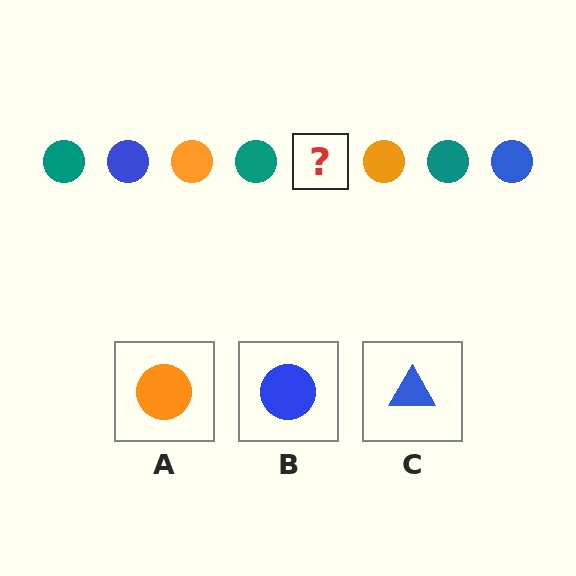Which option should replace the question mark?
Option B.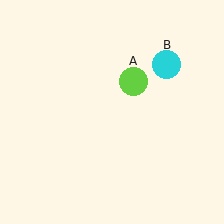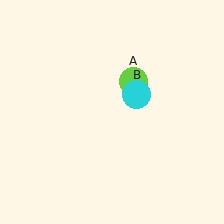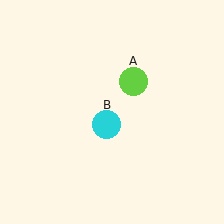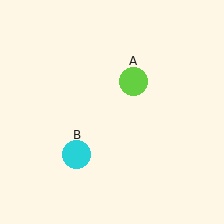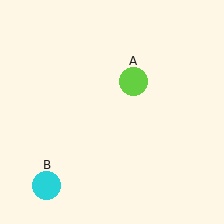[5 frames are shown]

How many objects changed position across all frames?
1 object changed position: cyan circle (object B).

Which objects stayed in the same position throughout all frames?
Lime circle (object A) remained stationary.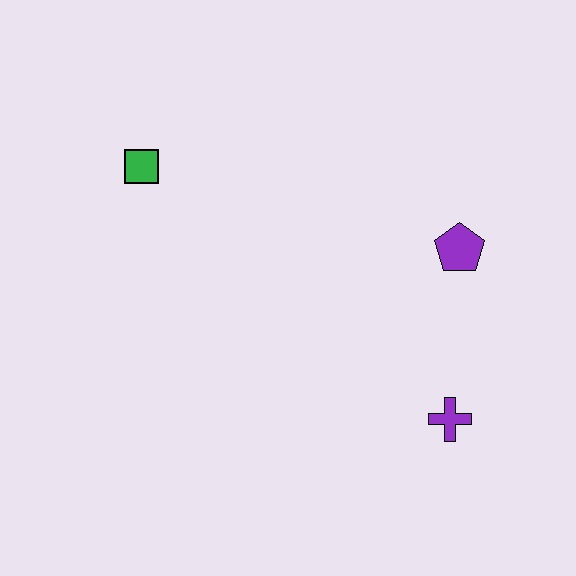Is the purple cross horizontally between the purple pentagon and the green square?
Yes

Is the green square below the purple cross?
No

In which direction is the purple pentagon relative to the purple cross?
The purple pentagon is above the purple cross.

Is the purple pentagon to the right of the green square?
Yes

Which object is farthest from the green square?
The purple cross is farthest from the green square.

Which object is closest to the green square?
The purple pentagon is closest to the green square.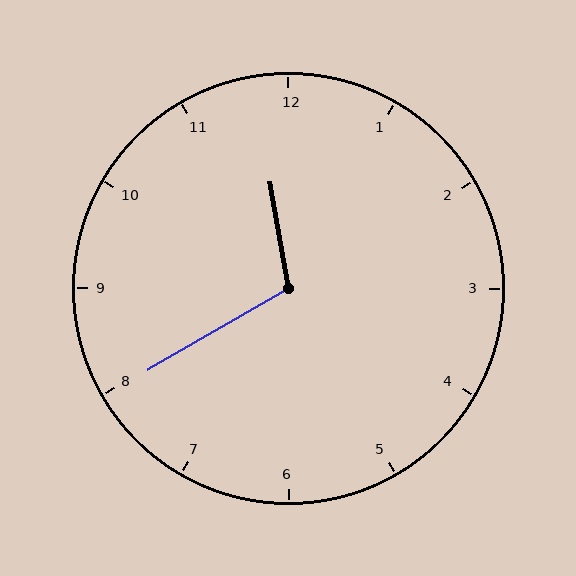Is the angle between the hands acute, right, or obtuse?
It is obtuse.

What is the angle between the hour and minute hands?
Approximately 110 degrees.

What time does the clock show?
11:40.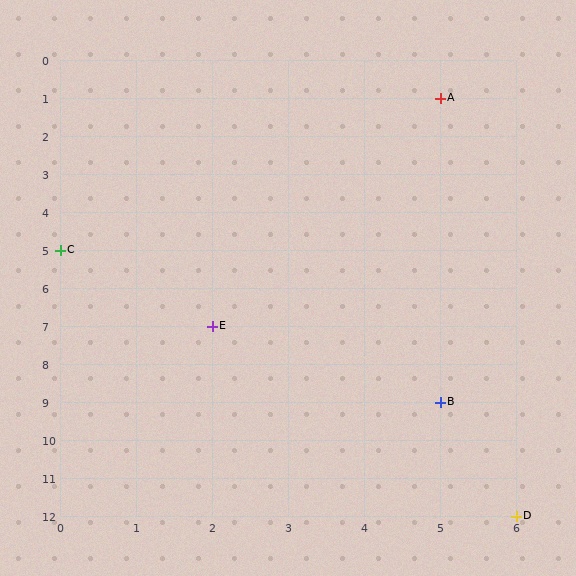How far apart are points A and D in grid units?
Points A and D are 1 column and 11 rows apart (about 11.0 grid units diagonally).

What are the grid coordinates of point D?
Point D is at grid coordinates (6, 12).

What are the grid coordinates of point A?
Point A is at grid coordinates (5, 1).